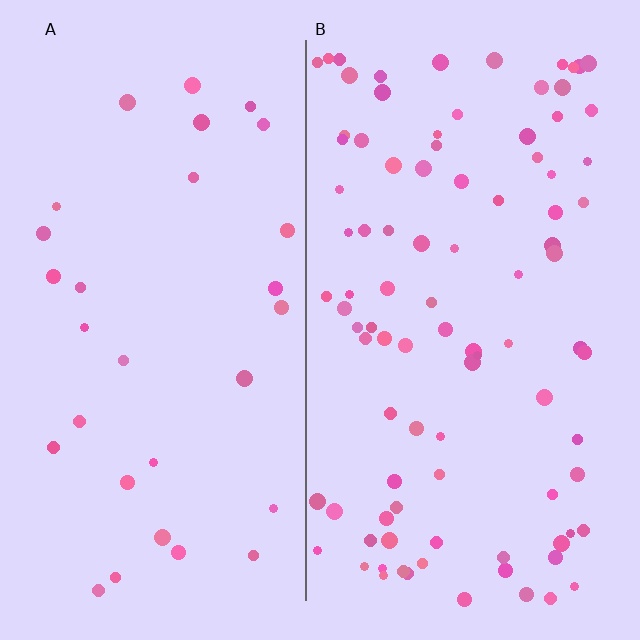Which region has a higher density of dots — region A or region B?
B (the right).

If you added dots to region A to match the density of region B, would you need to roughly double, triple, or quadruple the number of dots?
Approximately triple.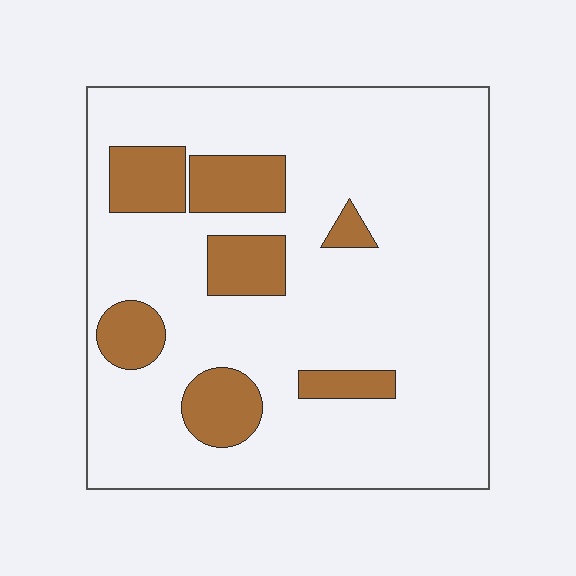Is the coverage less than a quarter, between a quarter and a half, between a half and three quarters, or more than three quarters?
Less than a quarter.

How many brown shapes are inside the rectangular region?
7.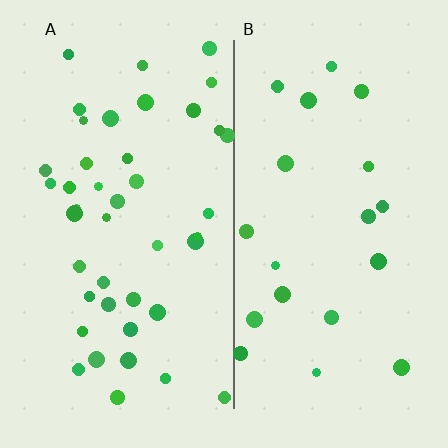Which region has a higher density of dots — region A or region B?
A (the left).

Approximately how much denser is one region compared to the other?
Approximately 2.2× — region A over region B.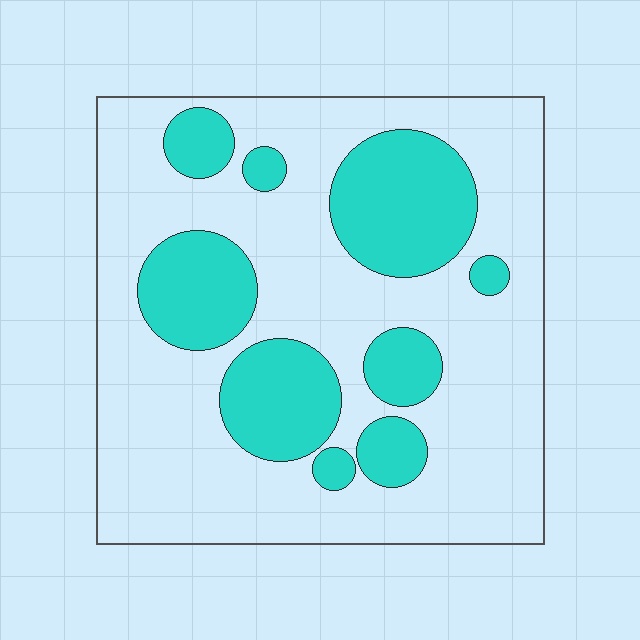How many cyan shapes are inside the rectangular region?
9.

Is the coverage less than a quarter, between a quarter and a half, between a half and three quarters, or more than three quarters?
Between a quarter and a half.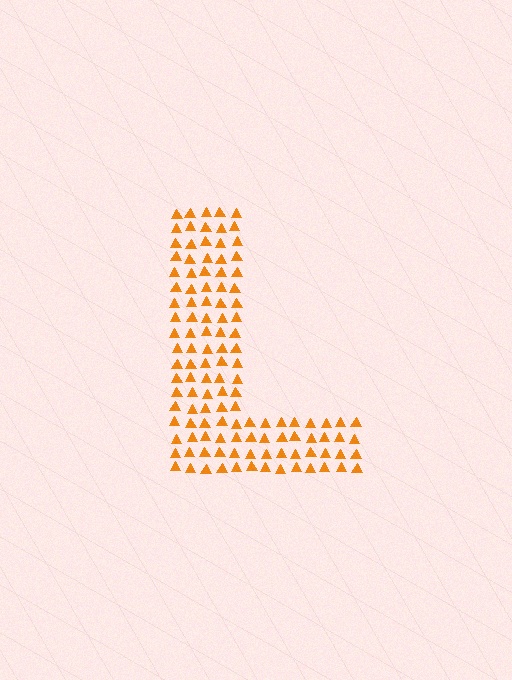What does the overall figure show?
The overall figure shows the letter L.